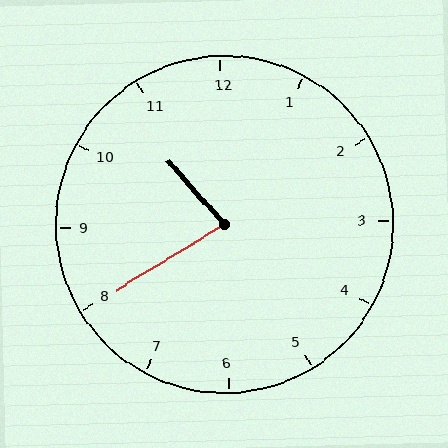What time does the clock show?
10:40.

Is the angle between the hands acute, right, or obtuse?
It is acute.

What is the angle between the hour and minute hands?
Approximately 80 degrees.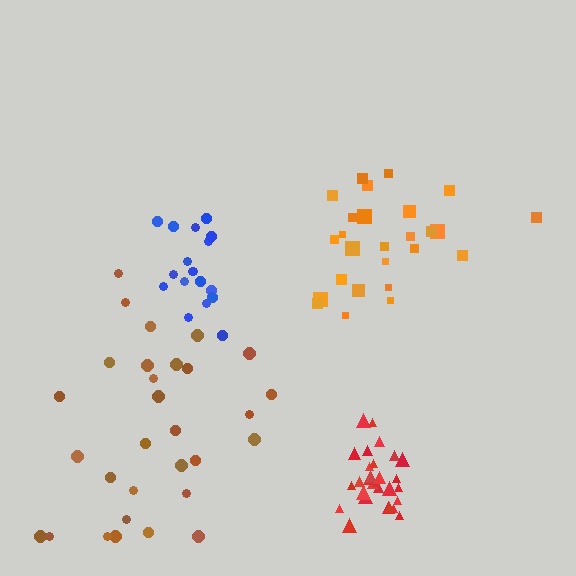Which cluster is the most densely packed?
Red.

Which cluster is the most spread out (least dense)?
Brown.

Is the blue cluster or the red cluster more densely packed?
Red.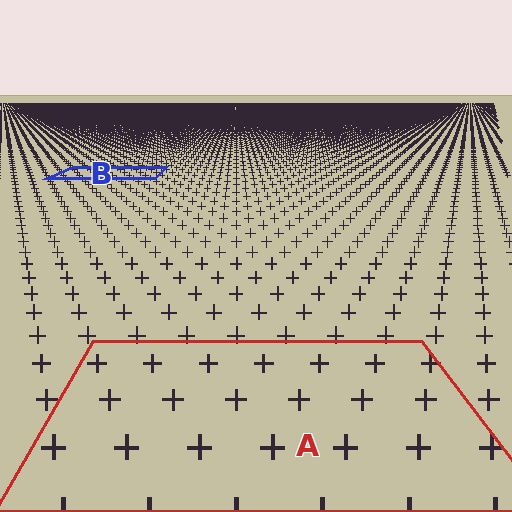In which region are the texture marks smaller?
The texture marks are smaller in region B, because it is farther away.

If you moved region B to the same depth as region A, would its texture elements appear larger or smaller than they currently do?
They would appear larger. At a closer depth, the same texture elements are projected at a bigger on-screen size.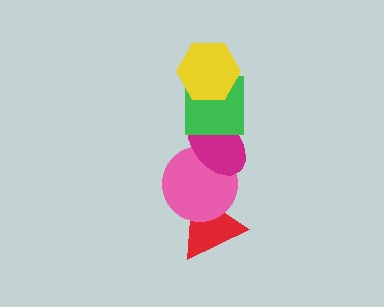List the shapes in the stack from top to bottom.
From top to bottom: the yellow hexagon, the green square, the magenta ellipse, the pink circle, the red triangle.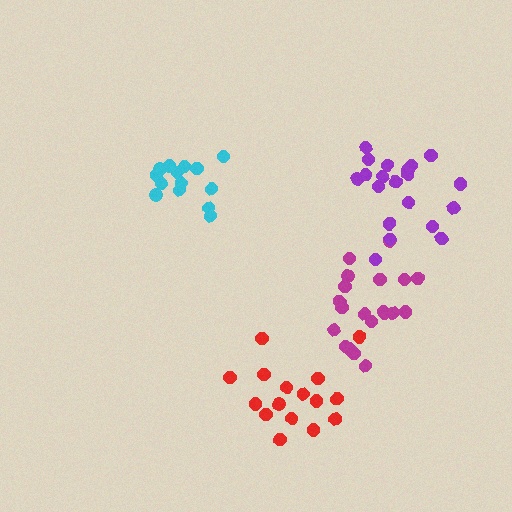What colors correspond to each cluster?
The clusters are colored: red, magenta, cyan, purple.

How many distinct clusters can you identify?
There are 4 distinct clusters.